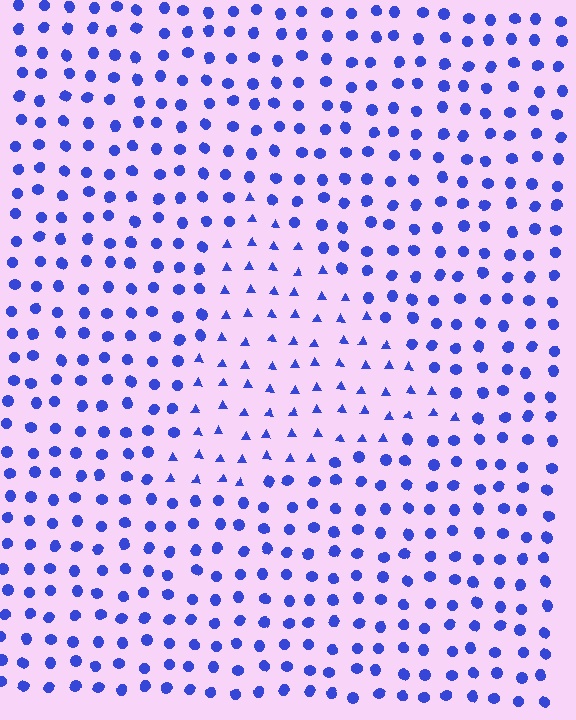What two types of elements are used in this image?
The image uses triangles inside the triangle region and circles outside it.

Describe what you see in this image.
The image is filled with small blue elements arranged in a uniform grid. A triangle-shaped region contains triangles, while the surrounding area contains circles. The boundary is defined purely by the change in element shape.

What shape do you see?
I see a triangle.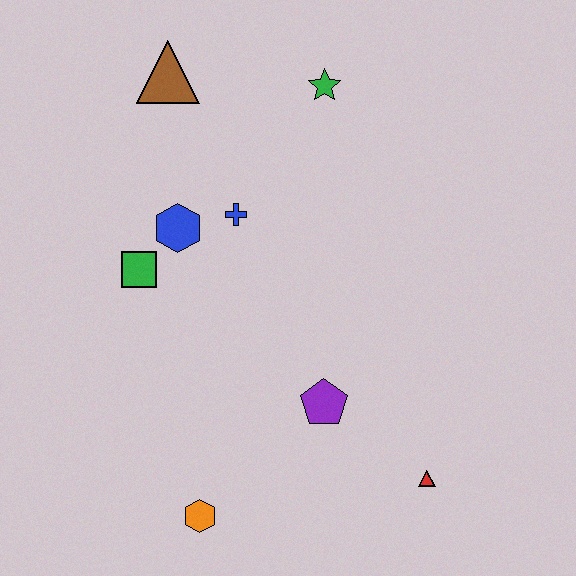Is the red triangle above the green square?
No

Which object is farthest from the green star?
The orange hexagon is farthest from the green star.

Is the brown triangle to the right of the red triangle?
No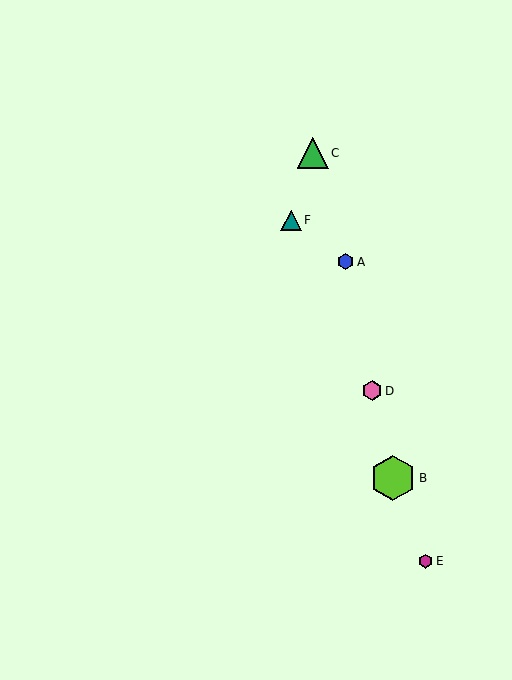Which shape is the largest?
The lime hexagon (labeled B) is the largest.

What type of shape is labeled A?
Shape A is a blue hexagon.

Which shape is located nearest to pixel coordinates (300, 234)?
The teal triangle (labeled F) at (291, 221) is nearest to that location.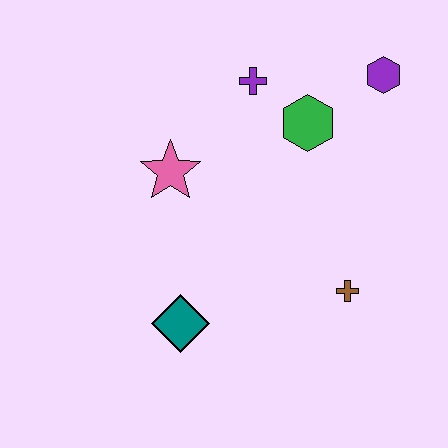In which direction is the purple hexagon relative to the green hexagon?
The purple hexagon is to the right of the green hexagon.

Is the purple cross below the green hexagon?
No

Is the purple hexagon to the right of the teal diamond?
Yes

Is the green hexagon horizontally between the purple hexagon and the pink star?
Yes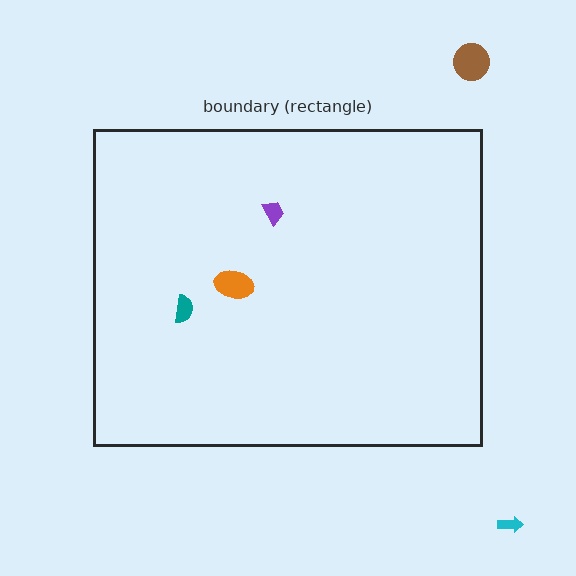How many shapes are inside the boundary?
3 inside, 2 outside.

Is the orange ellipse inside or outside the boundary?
Inside.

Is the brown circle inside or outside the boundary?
Outside.